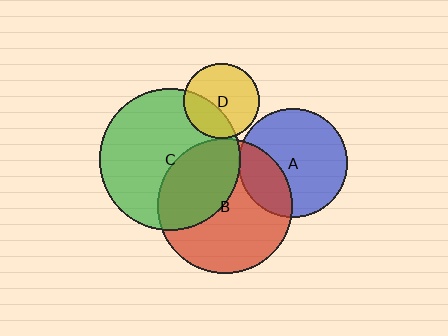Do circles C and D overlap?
Yes.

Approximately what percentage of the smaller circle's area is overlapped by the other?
Approximately 35%.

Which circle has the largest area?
Circle C (green).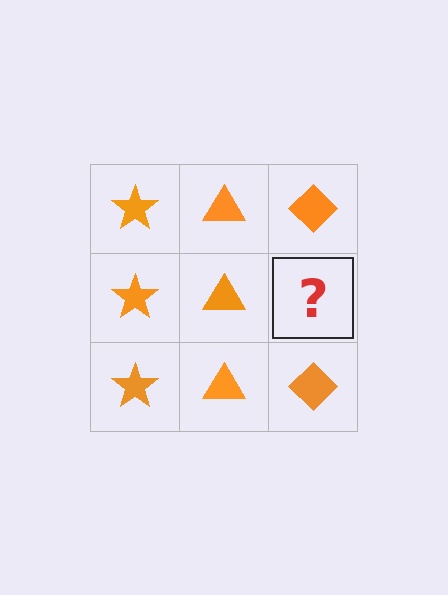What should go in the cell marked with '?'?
The missing cell should contain an orange diamond.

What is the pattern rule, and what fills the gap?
The rule is that each column has a consistent shape. The gap should be filled with an orange diamond.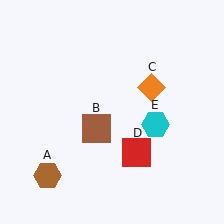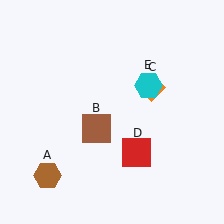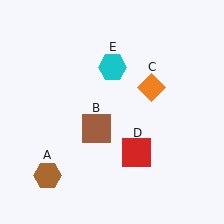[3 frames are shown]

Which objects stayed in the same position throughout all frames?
Brown hexagon (object A) and brown square (object B) and orange diamond (object C) and red square (object D) remained stationary.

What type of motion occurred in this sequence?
The cyan hexagon (object E) rotated counterclockwise around the center of the scene.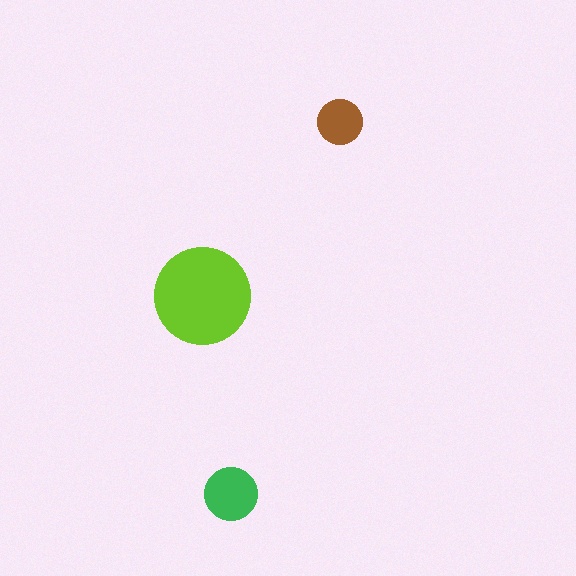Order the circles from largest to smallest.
the lime one, the green one, the brown one.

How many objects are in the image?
There are 3 objects in the image.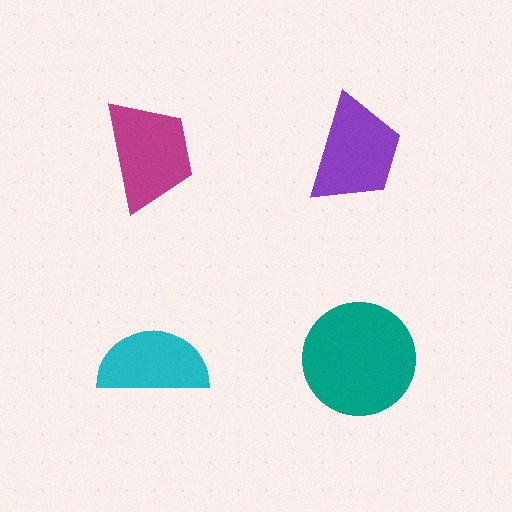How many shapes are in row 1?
2 shapes.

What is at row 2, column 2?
A teal circle.